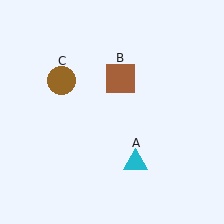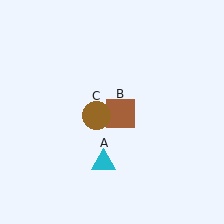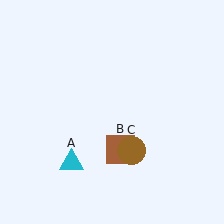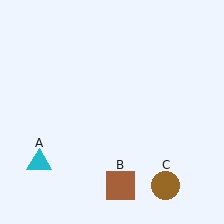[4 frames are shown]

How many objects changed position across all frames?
3 objects changed position: cyan triangle (object A), brown square (object B), brown circle (object C).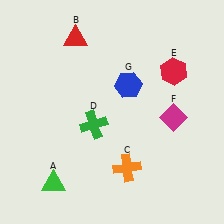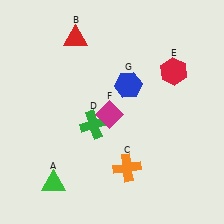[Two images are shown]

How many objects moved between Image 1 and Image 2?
1 object moved between the two images.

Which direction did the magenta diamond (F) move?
The magenta diamond (F) moved left.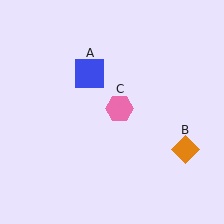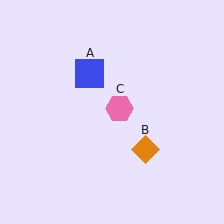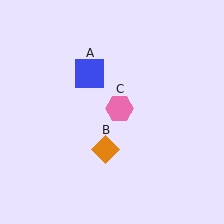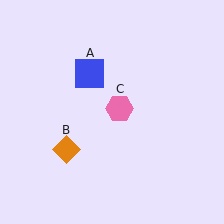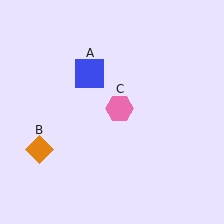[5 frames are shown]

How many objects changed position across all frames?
1 object changed position: orange diamond (object B).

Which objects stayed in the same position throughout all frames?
Blue square (object A) and pink hexagon (object C) remained stationary.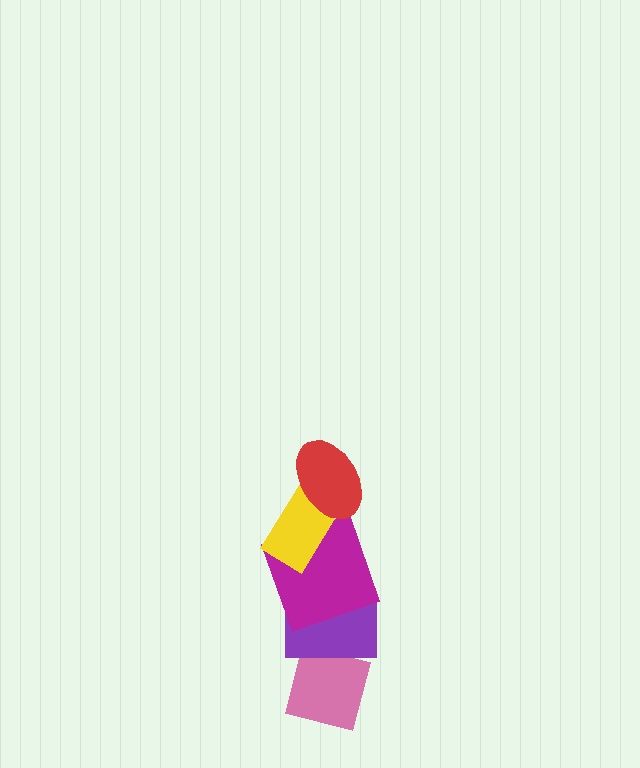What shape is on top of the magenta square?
The yellow rectangle is on top of the magenta square.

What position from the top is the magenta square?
The magenta square is 3rd from the top.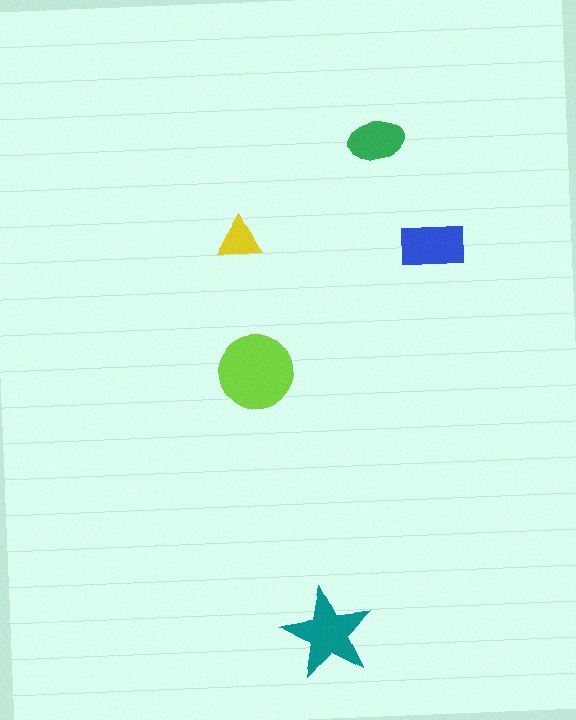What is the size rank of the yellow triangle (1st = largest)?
5th.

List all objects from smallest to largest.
The yellow triangle, the green ellipse, the blue rectangle, the teal star, the lime circle.